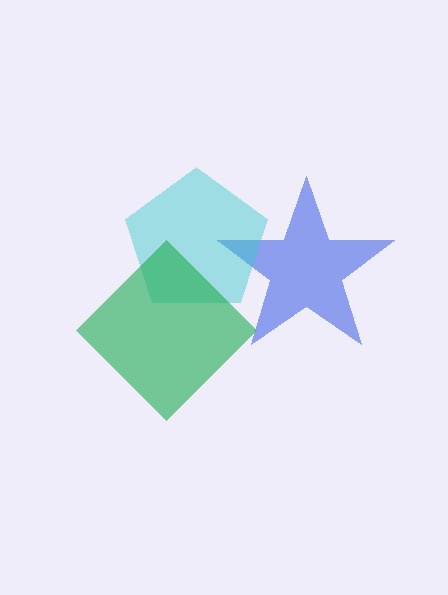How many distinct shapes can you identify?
There are 3 distinct shapes: a blue star, a cyan pentagon, a green diamond.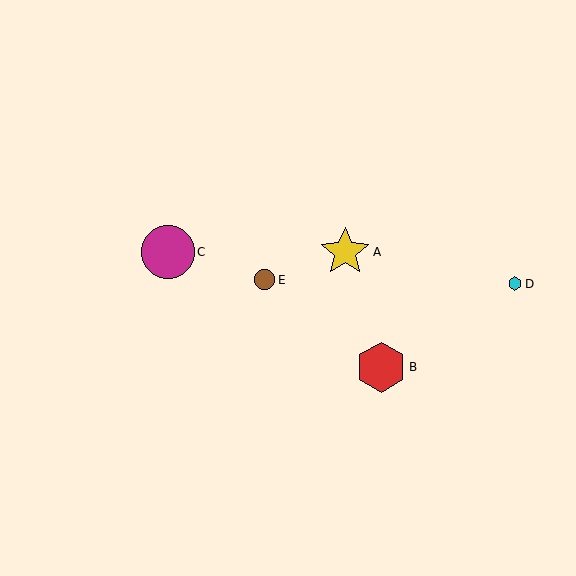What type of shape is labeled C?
Shape C is a magenta circle.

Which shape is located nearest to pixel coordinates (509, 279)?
The cyan hexagon (labeled D) at (515, 284) is nearest to that location.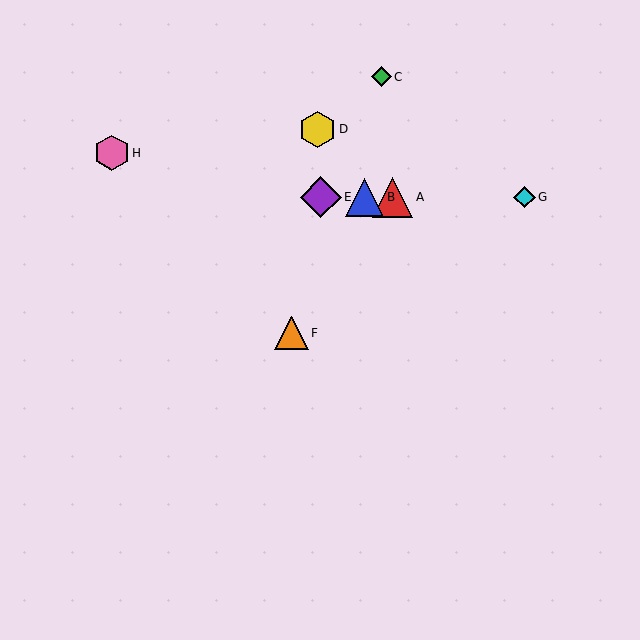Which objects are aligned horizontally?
Objects A, B, E, G are aligned horizontally.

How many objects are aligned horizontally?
4 objects (A, B, E, G) are aligned horizontally.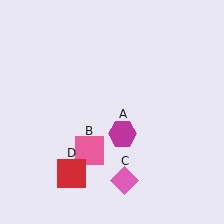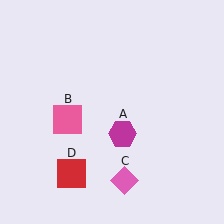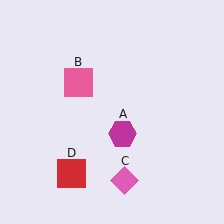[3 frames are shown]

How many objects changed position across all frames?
1 object changed position: pink square (object B).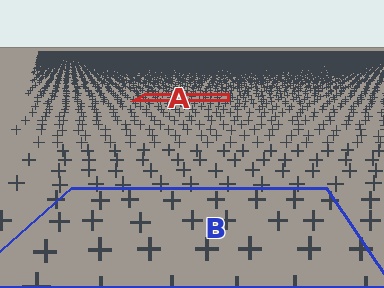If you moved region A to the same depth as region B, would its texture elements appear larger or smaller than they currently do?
They would appear larger. At a closer depth, the same texture elements are projected at a bigger on-screen size.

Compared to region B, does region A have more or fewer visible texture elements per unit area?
Region A has more texture elements per unit area — they are packed more densely because it is farther away.